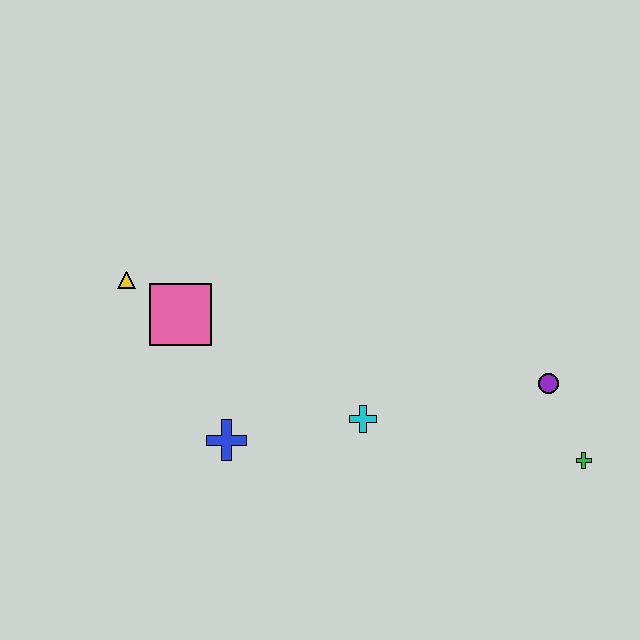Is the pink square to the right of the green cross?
No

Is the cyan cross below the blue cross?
No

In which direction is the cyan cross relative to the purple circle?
The cyan cross is to the left of the purple circle.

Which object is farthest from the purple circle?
The yellow triangle is farthest from the purple circle.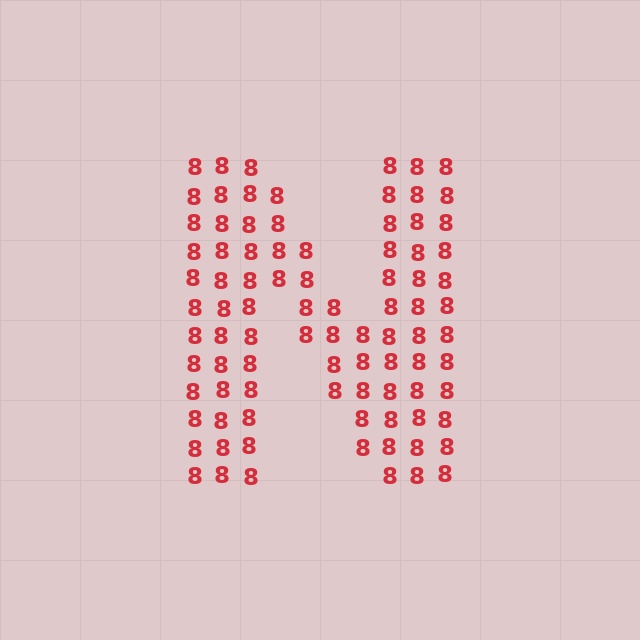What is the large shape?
The large shape is the letter N.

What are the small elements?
The small elements are digit 8's.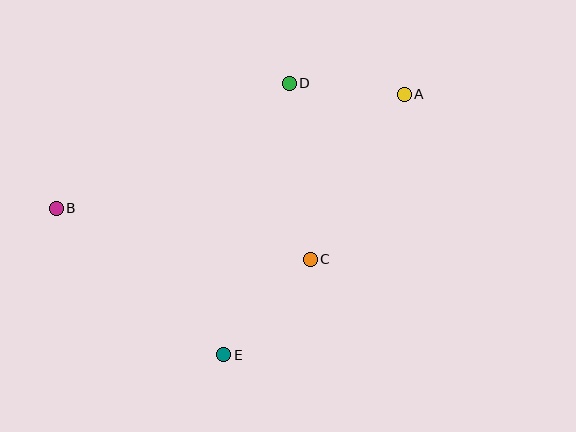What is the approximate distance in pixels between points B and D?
The distance between B and D is approximately 264 pixels.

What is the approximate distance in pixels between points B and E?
The distance between B and E is approximately 222 pixels.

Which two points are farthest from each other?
Points A and B are farthest from each other.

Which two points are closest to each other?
Points A and D are closest to each other.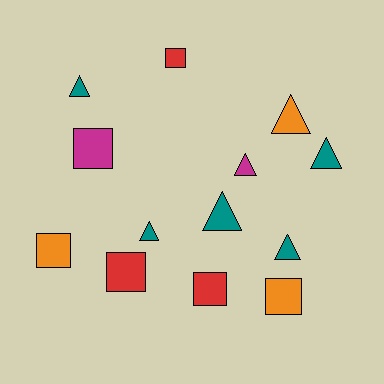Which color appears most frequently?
Teal, with 5 objects.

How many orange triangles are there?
There is 1 orange triangle.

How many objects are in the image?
There are 13 objects.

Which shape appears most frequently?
Triangle, with 7 objects.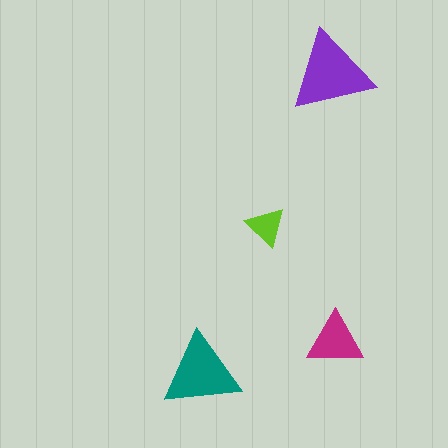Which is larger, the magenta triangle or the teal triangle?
The teal one.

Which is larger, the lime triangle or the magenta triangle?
The magenta one.